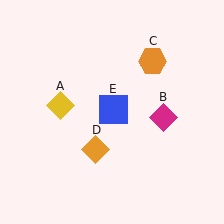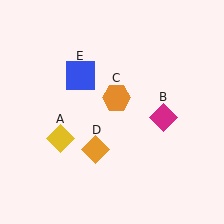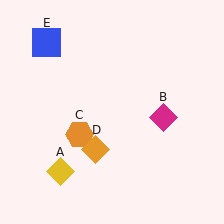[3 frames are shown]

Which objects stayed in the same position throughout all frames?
Magenta diamond (object B) and orange diamond (object D) remained stationary.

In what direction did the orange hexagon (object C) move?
The orange hexagon (object C) moved down and to the left.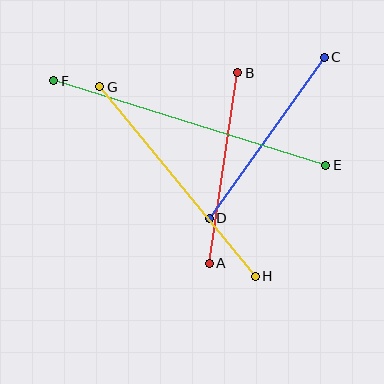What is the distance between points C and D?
The distance is approximately 198 pixels.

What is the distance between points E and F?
The distance is approximately 285 pixels.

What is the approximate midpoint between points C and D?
The midpoint is at approximately (267, 138) pixels.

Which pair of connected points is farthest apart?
Points E and F are farthest apart.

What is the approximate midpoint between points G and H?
The midpoint is at approximately (177, 182) pixels.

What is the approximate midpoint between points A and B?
The midpoint is at approximately (224, 168) pixels.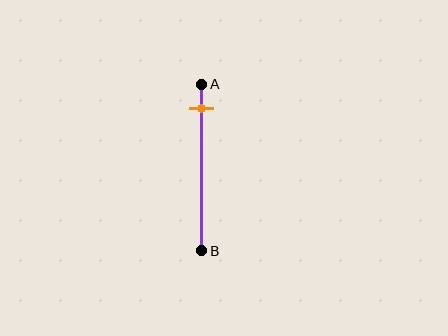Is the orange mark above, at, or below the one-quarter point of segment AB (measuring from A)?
The orange mark is above the one-quarter point of segment AB.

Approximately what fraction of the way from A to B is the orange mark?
The orange mark is approximately 15% of the way from A to B.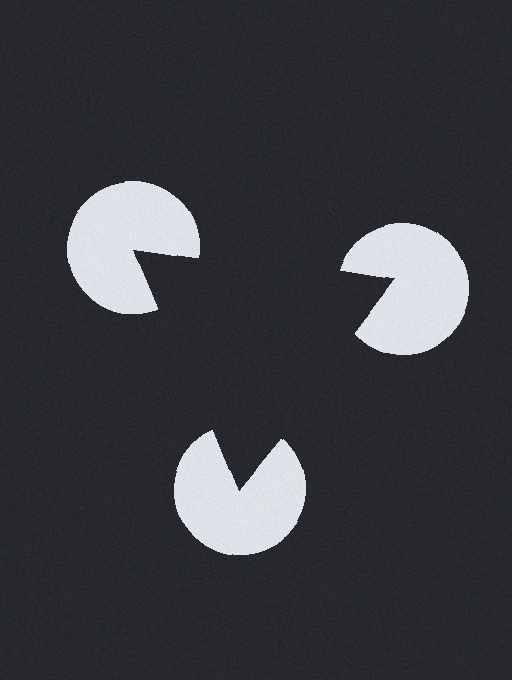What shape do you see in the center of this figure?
An illusory triangle — its edges are inferred from the aligned wedge cuts in the pac-man discs, not physically drawn.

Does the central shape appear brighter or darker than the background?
It typically appears slightly darker than the background, even though no actual brightness change is drawn.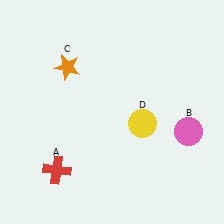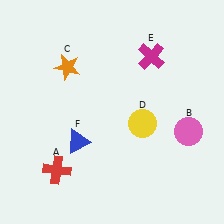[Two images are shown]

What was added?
A magenta cross (E), a blue triangle (F) were added in Image 2.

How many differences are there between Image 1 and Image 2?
There are 2 differences between the two images.